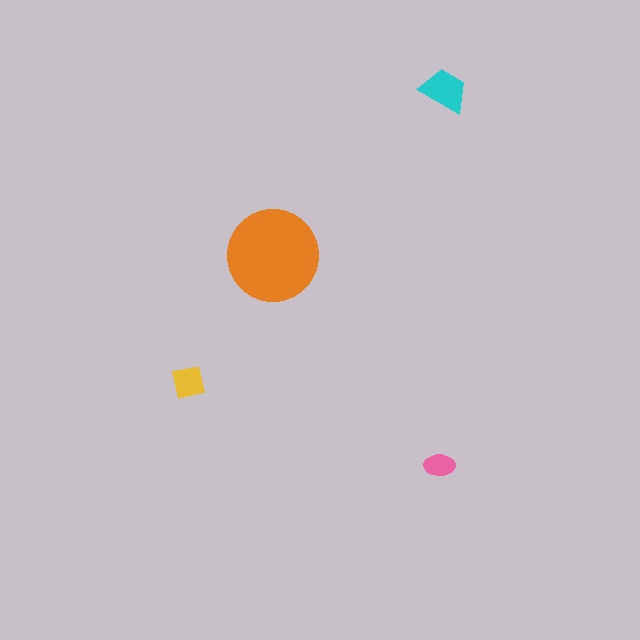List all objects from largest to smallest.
The orange circle, the cyan trapezoid, the yellow square, the pink ellipse.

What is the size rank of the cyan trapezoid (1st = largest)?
2nd.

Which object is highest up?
The cyan trapezoid is topmost.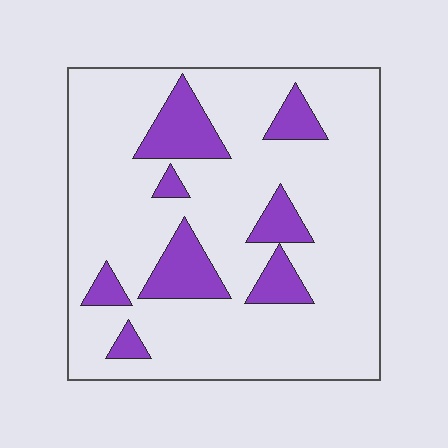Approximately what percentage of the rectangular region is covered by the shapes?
Approximately 20%.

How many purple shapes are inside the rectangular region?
8.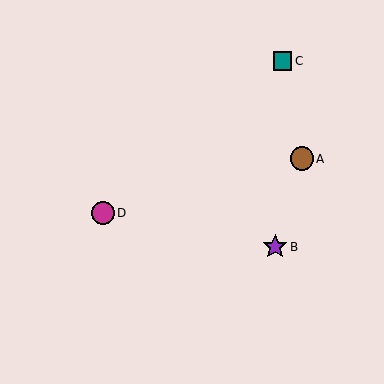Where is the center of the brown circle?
The center of the brown circle is at (302, 159).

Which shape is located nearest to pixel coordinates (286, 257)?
The purple star (labeled B) at (275, 247) is nearest to that location.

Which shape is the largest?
The purple star (labeled B) is the largest.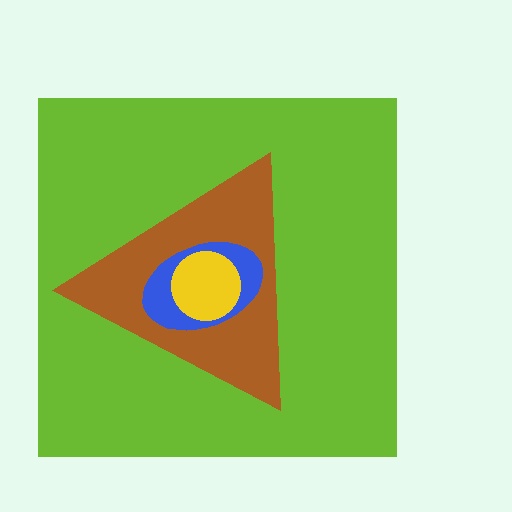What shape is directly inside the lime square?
The brown triangle.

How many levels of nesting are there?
4.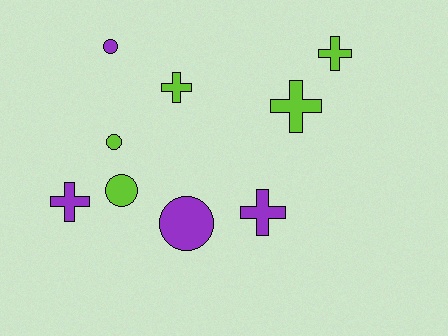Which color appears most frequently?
Lime, with 5 objects.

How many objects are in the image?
There are 9 objects.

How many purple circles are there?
There are 2 purple circles.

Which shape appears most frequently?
Cross, with 5 objects.